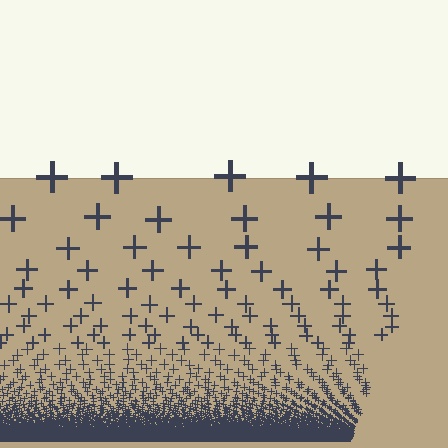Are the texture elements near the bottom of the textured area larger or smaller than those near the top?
Smaller. The gradient is inverted — elements near the bottom are smaller and denser.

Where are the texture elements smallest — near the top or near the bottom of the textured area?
Near the bottom.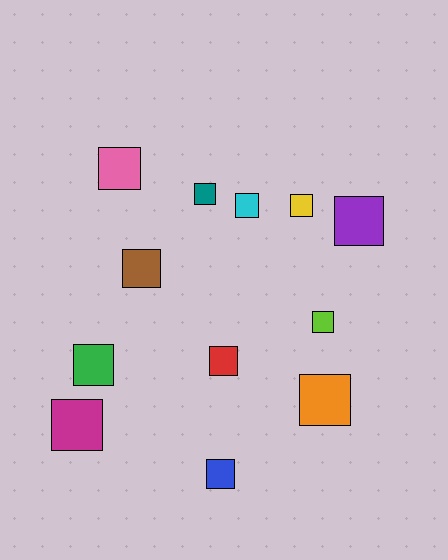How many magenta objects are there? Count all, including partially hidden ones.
There is 1 magenta object.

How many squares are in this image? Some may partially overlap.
There are 12 squares.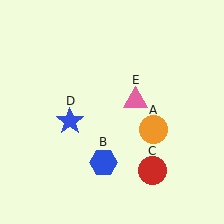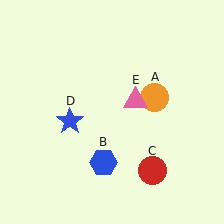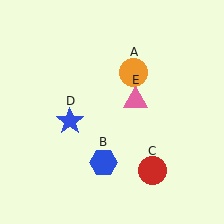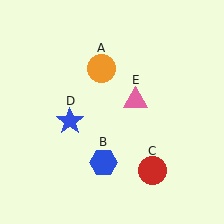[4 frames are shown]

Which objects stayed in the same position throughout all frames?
Blue hexagon (object B) and red circle (object C) and blue star (object D) and pink triangle (object E) remained stationary.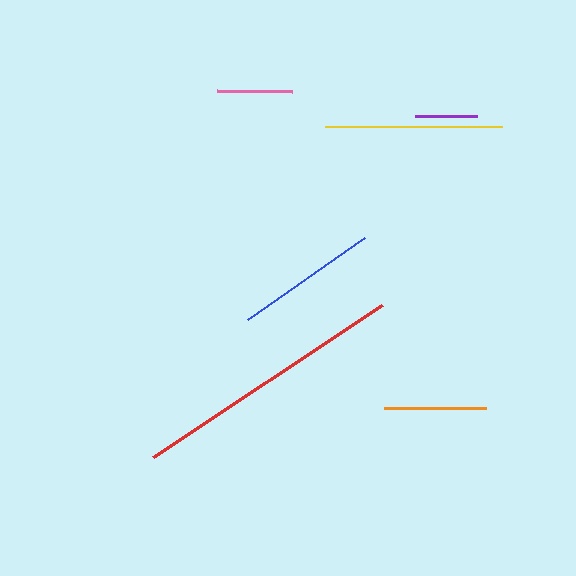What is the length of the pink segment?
The pink segment is approximately 75 pixels long.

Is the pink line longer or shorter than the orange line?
The orange line is longer than the pink line.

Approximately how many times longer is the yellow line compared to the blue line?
The yellow line is approximately 1.2 times the length of the blue line.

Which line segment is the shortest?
The purple line is the shortest at approximately 62 pixels.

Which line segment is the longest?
The red line is the longest at approximately 275 pixels.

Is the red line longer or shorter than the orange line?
The red line is longer than the orange line.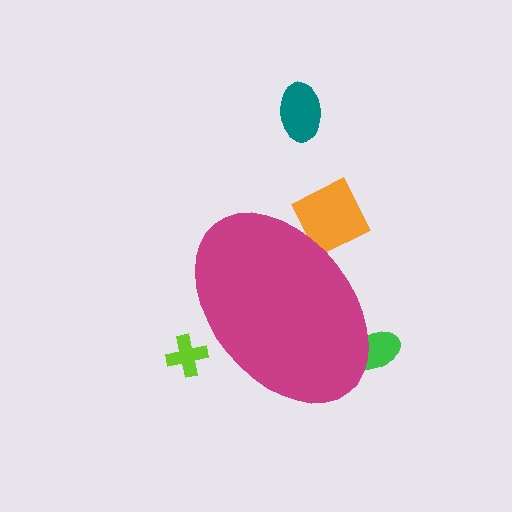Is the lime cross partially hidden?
Yes, the lime cross is partially hidden behind the magenta ellipse.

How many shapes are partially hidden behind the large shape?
3 shapes are partially hidden.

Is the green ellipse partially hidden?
Yes, the green ellipse is partially hidden behind the magenta ellipse.